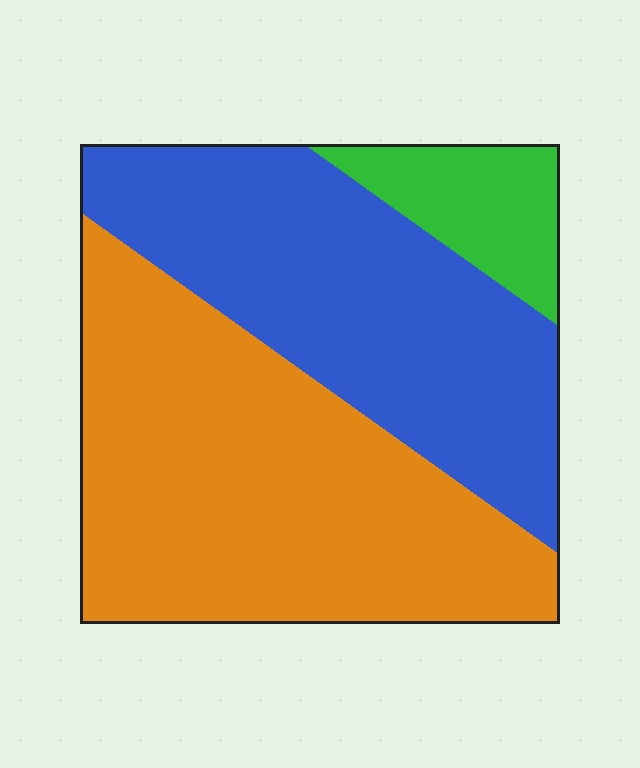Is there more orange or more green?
Orange.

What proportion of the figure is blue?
Blue covers about 40% of the figure.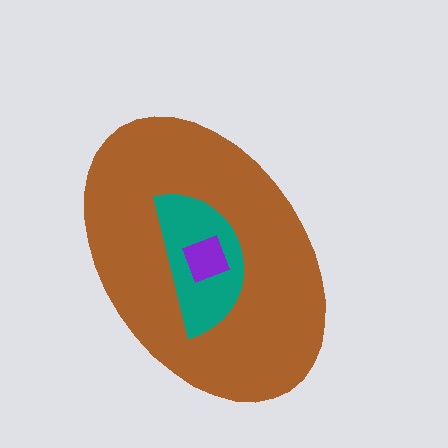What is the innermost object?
The purple square.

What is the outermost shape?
The brown ellipse.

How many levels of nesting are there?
3.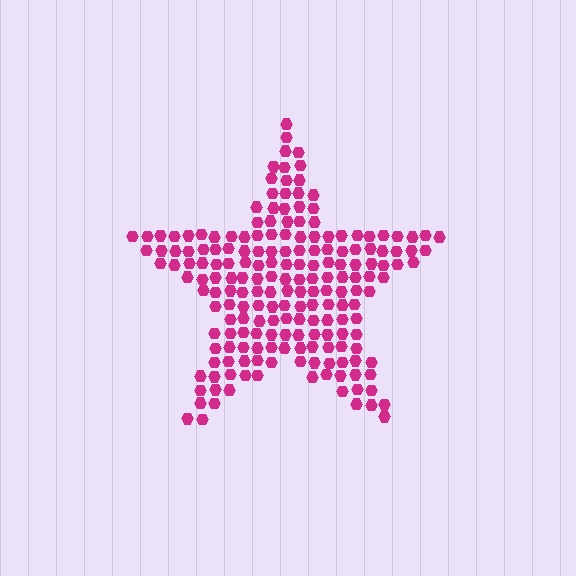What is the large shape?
The large shape is a star.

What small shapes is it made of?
It is made of small hexagons.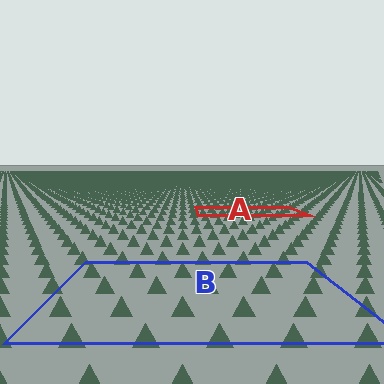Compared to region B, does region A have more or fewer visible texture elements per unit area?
Region A has more texture elements per unit area — they are packed more densely because it is farther away.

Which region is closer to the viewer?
Region B is closer. The texture elements there are larger and more spread out.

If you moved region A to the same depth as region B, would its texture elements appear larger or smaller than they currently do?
They would appear larger. At a closer depth, the same texture elements are projected at a bigger on-screen size.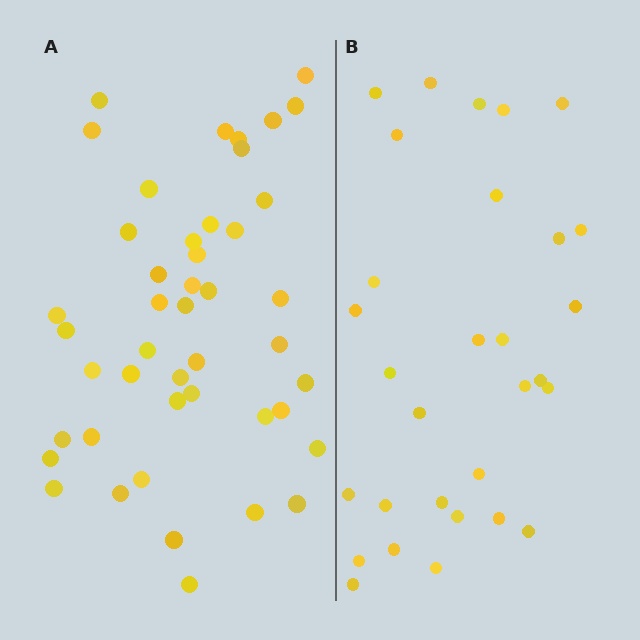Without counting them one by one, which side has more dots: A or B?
Region A (the left region) has more dots.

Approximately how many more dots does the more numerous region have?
Region A has approximately 15 more dots than region B.